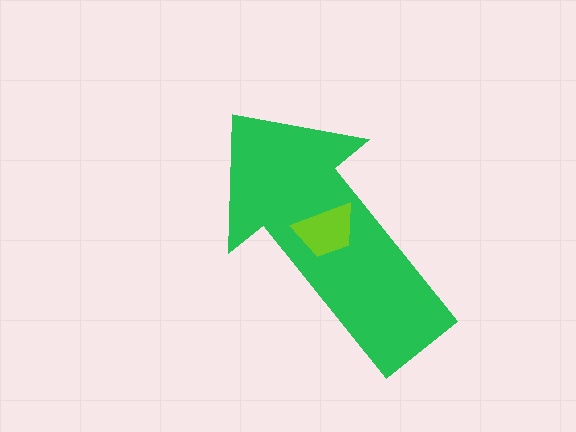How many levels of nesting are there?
2.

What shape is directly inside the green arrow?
The lime trapezoid.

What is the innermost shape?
The lime trapezoid.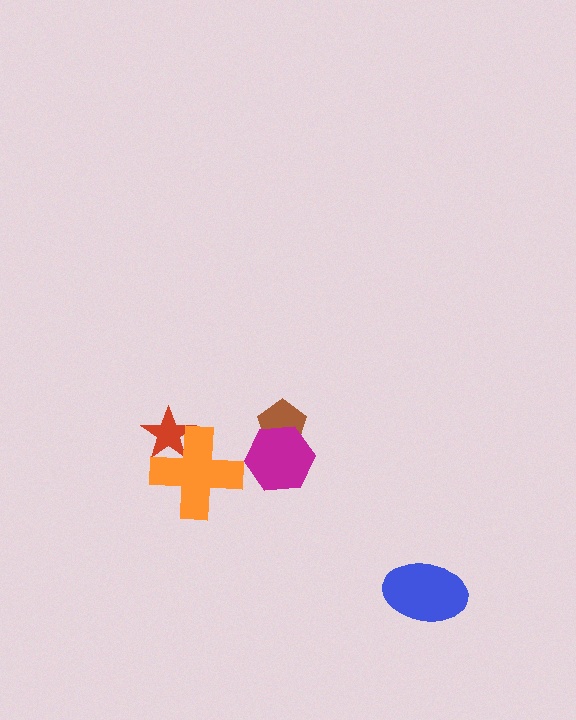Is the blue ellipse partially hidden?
No, no other shape covers it.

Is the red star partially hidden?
Yes, it is partially covered by another shape.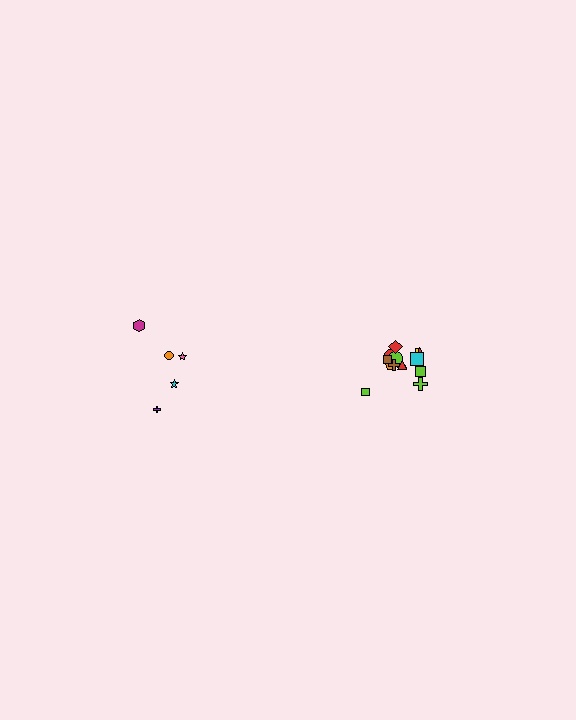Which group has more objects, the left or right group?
The right group.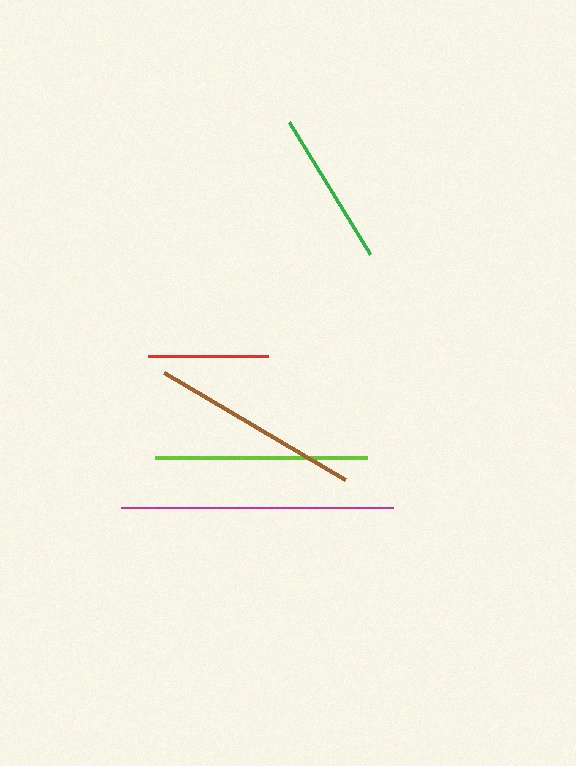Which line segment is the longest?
The magenta line is the longest at approximately 272 pixels.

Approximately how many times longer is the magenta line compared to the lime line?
The magenta line is approximately 1.3 times the length of the lime line.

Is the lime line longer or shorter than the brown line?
The lime line is longer than the brown line.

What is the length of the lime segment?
The lime segment is approximately 212 pixels long.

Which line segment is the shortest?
The red line is the shortest at approximately 121 pixels.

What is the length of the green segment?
The green segment is approximately 155 pixels long.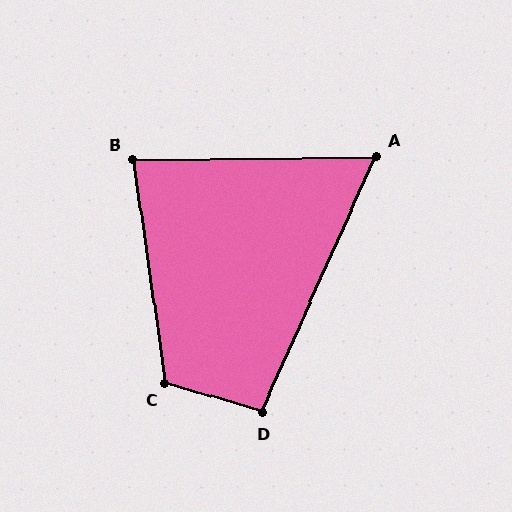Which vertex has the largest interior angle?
C, at approximately 115 degrees.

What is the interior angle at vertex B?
Approximately 83 degrees (acute).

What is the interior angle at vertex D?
Approximately 97 degrees (obtuse).